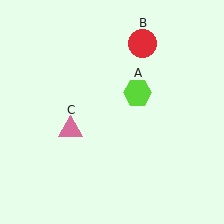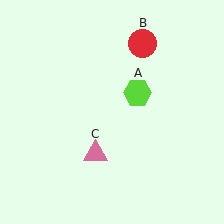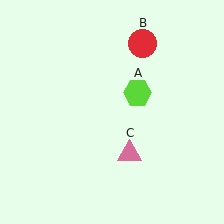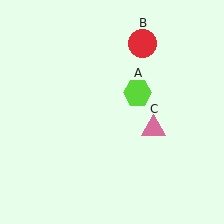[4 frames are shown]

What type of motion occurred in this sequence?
The pink triangle (object C) rotated counterclockwise around the center of the scene.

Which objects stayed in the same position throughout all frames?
Lime hexagon (object A) and red circle (object B) remained stationary.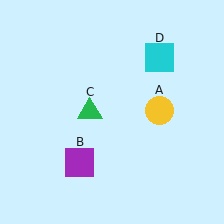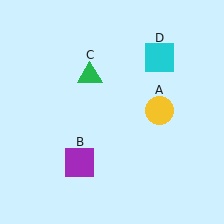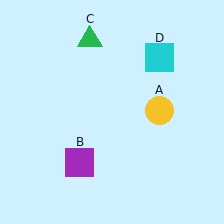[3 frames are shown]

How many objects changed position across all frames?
1 object changed position: green triangle (object C).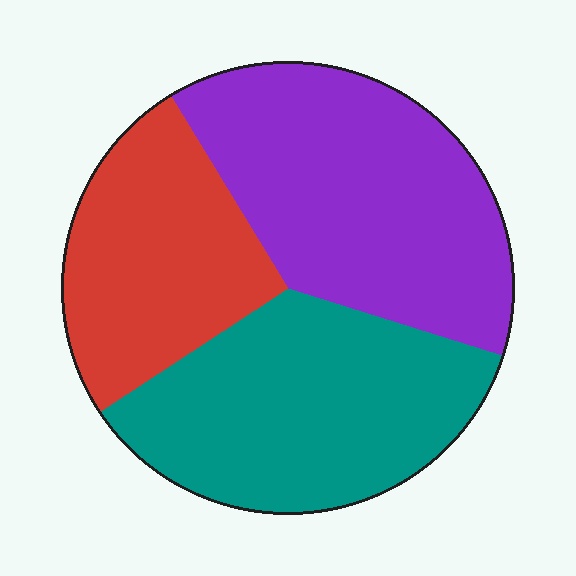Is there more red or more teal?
Teal.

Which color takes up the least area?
Red, at roughly 25%.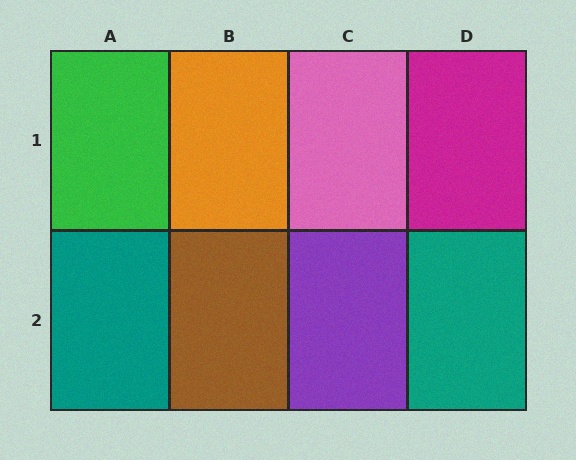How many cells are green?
1 cell is green.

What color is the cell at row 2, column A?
Teal.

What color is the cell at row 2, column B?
Brown.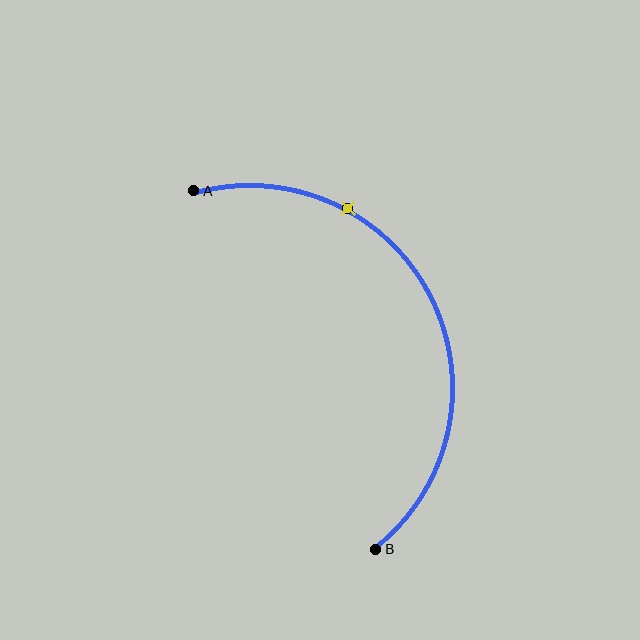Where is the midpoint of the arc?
The arc midpoint is the point on the curve farthest from the straight line joining A and B. It sits to the right of that line.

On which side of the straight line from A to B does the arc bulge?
The arc bulges to the right of the straight line connecting A and B.